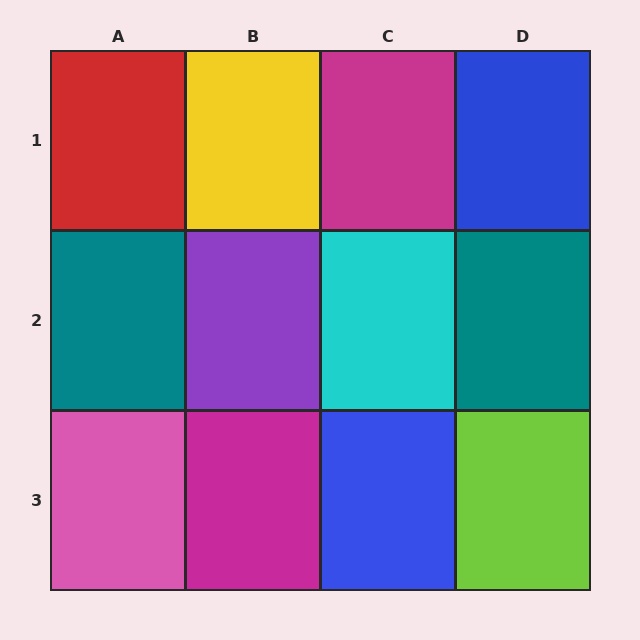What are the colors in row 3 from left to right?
Pink, magenta, blue, lime.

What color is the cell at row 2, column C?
Cyan.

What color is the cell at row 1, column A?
Red.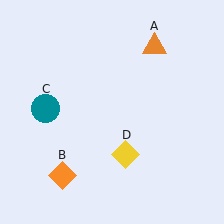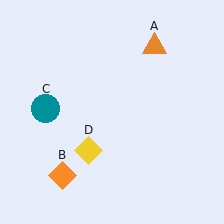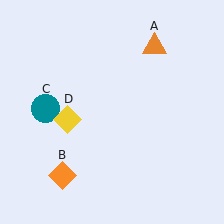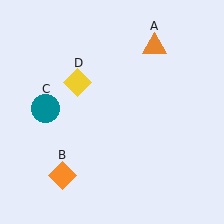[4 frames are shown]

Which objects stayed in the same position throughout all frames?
Orange triangle (object A) and orange diamond (object B) and teal circle (object C) remained stationary.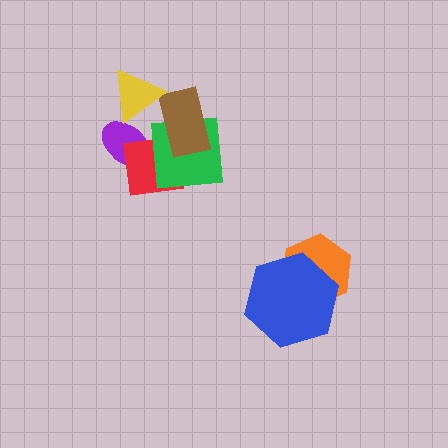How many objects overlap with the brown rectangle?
3 objects overlap with the brown rectangle.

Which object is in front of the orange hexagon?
The blue hexagon is in front of the orange hexagon.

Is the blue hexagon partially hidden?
No, no other shape covers it.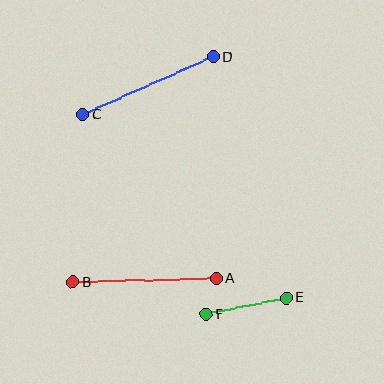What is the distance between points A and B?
The distance is approximately 143 pixels.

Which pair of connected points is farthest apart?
Points A and B are farthest apart.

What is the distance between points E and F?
The distance is approximately 82 pixels.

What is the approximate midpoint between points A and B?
The midpoint is at approximately (144, 280) pixels.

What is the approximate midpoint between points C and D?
The midpoint is at approximately (148, 86) pixels.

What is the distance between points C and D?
The distance is approximately 143 pixels.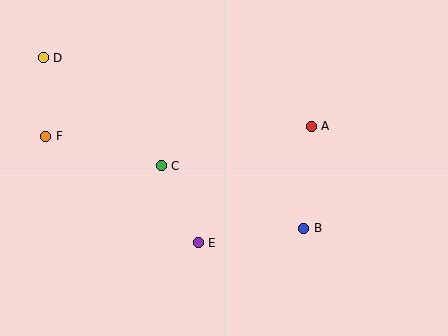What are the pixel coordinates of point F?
Point F is at (46, 136).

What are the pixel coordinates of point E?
Point E is at (198, 243).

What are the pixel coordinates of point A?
Point A is at (311, 126).